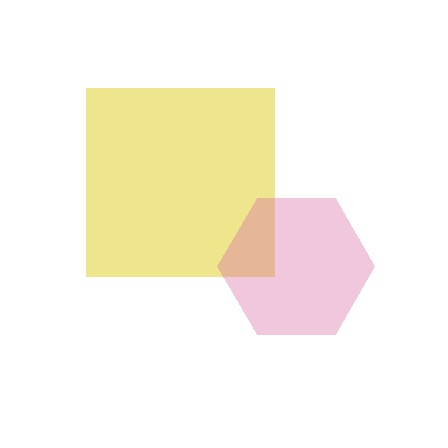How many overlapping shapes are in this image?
There are 2 overlapping shapes in the image.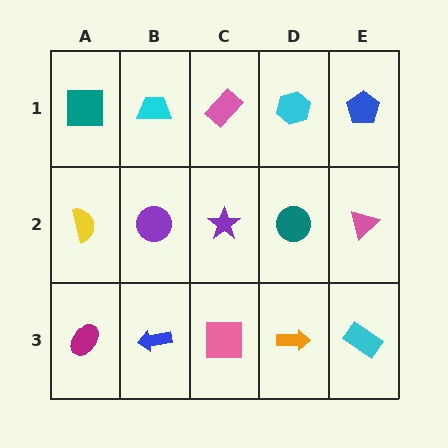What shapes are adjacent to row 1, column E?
A pink triangle (row 2, column E), a cyan hexagon (row 1, column D).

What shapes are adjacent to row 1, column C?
A purple star (row 2, column C), a cyan trapezoid (row 1, column B), a cyan hexagon (row 1, column D).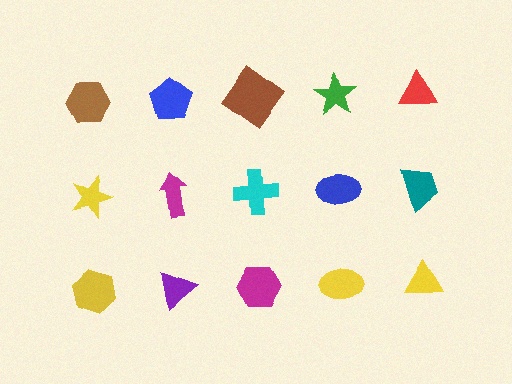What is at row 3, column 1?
A yellow hexagon.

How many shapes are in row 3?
5 shapes.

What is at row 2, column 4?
A blue ellipse.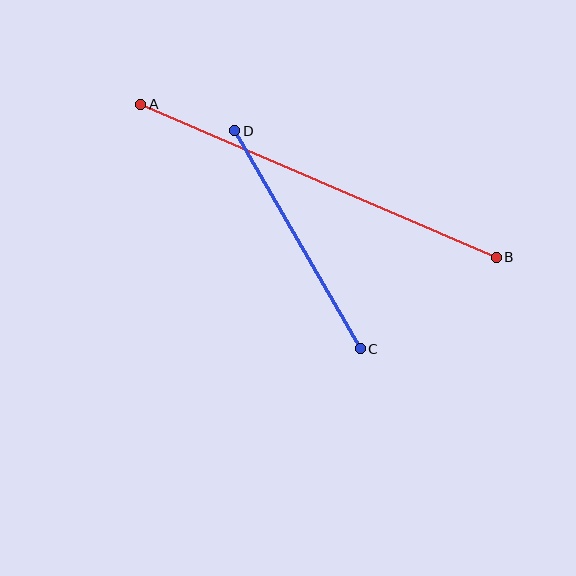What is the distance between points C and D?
The distance is approximately 252 pixels.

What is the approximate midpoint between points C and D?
The midpoint is at approximately (297, 240) pixels.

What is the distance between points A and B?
The distance is approximately 387 pixels.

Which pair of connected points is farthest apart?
Points A and B are farthest apart.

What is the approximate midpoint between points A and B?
The midpoint is at approximately (318, 181) pixels.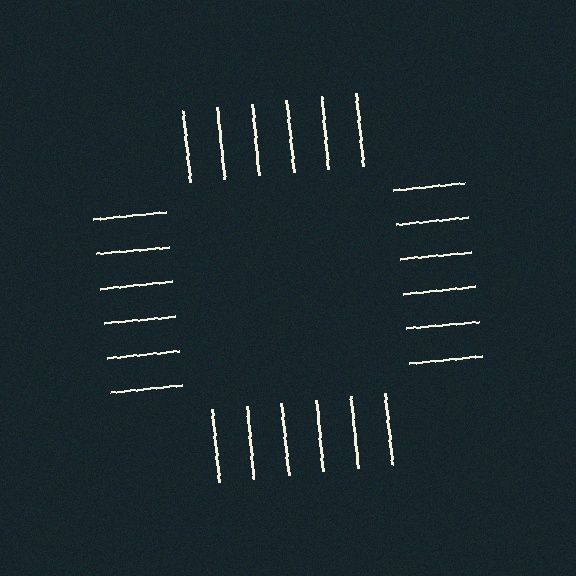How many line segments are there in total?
24 — 6 along each of the 4 edges.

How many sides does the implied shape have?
4 sides — the line-ends trace a square.